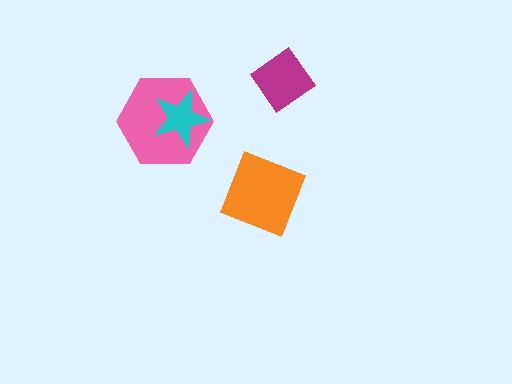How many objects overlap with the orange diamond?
0 objects overlap with the orange diamond.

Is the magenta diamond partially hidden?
No, no other shape covers it.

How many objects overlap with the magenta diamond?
0 objects overlap with the magenta diamond.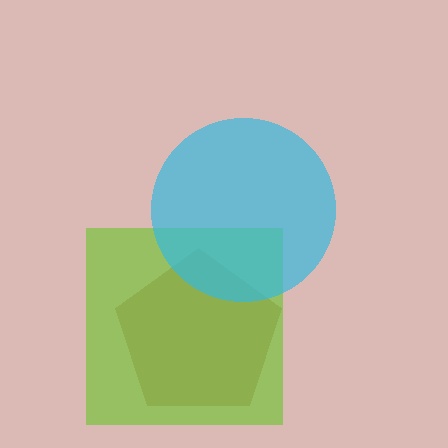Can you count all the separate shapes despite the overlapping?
Yes, there are 3 separate shapes.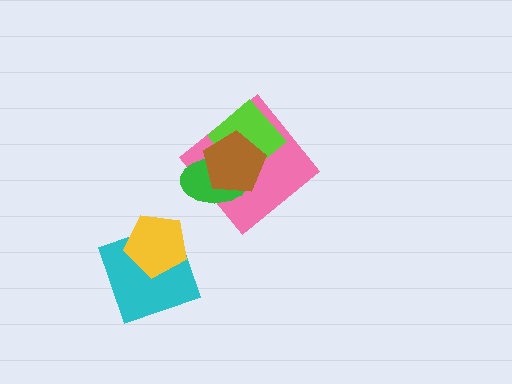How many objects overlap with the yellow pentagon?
1 object overlaps with the yellow pentagon.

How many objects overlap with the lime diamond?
3 objects overlap with the lime diamond.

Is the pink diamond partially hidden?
Yes, it is partially covered by another shape.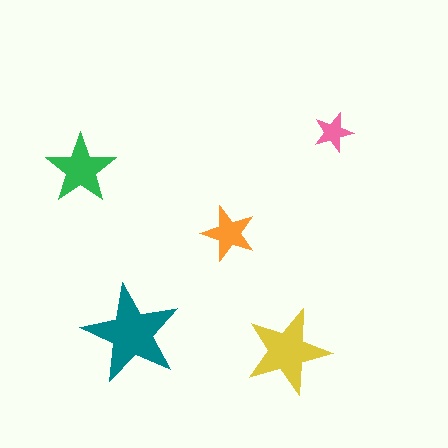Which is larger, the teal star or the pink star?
The teal one.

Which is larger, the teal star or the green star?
The teal one.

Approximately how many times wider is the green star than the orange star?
About 1.5 times wider.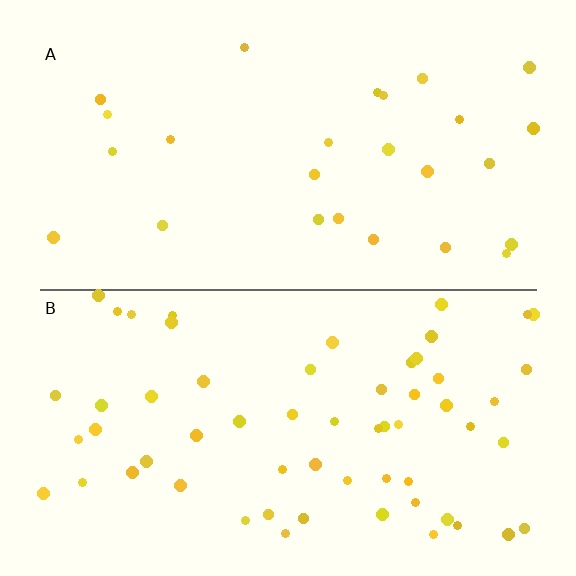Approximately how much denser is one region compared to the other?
Approximately 2.3× — region B over region A.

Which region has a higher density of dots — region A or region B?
B (the bottom).